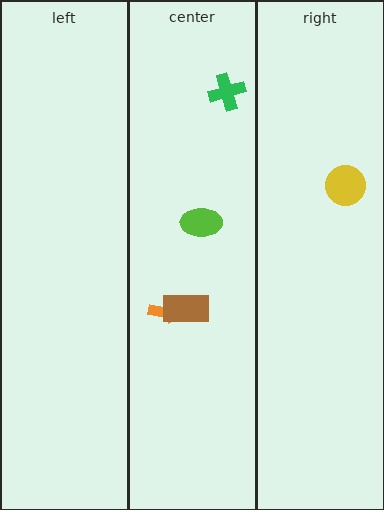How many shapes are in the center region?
4.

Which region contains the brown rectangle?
The center region.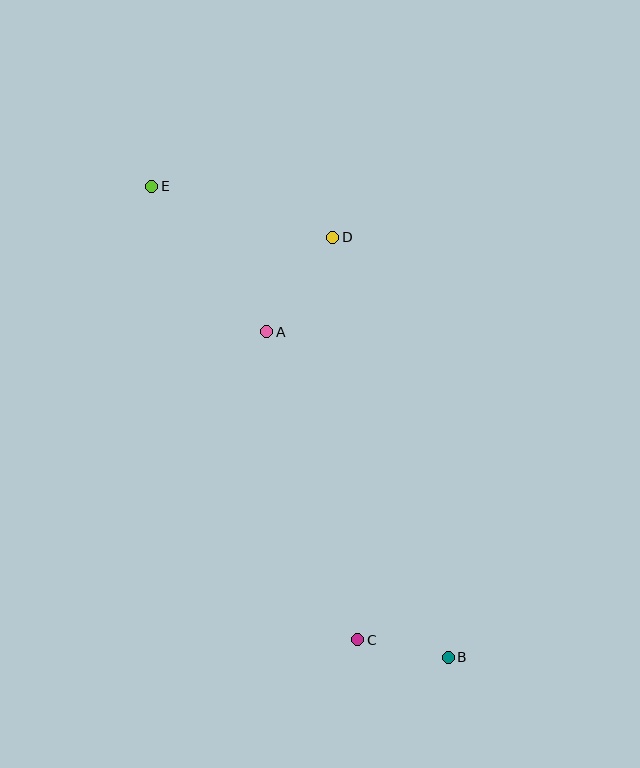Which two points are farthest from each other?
Points B and E are farthest from each other.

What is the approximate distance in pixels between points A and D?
The distance between A and D is approximately 115 pixels.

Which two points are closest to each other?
Points B and C are closest to each other.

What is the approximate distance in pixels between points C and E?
The distance between C and E is approximately 498 pixels.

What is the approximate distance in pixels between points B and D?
The distance between B and D is approximately 436 pixels.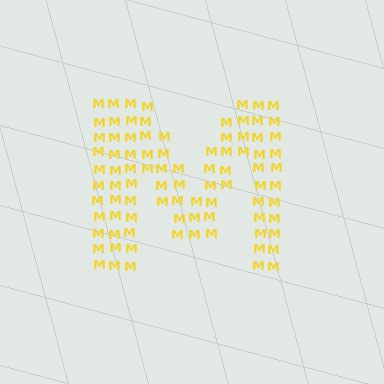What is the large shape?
The large shape is the letter M.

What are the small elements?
The small elements are letter M's.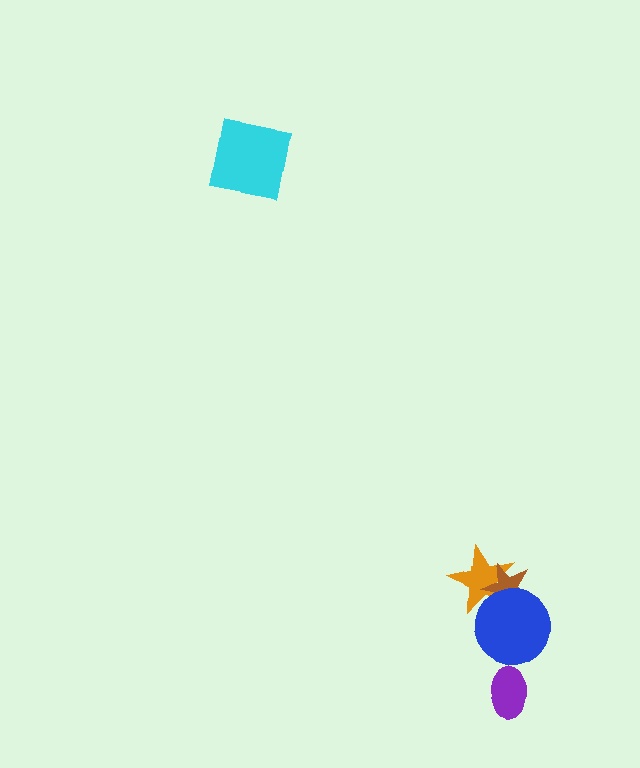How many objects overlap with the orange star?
2 objects overlap with the orange star.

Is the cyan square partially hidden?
No, no other shape covers it.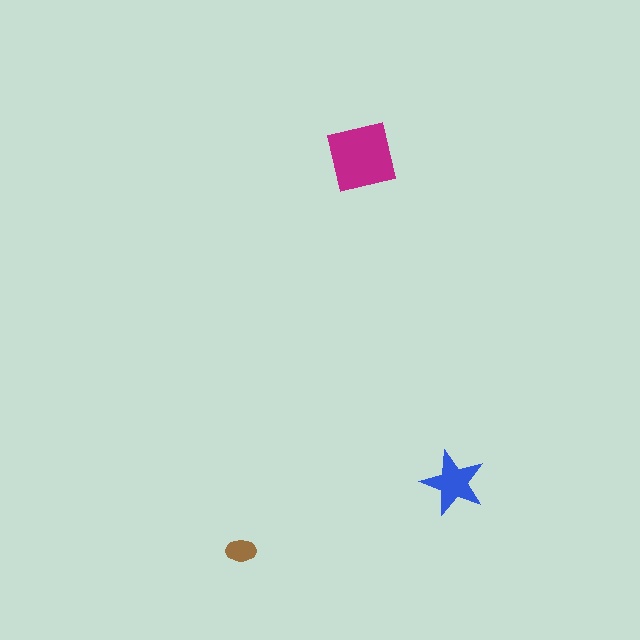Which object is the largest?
The magenta square.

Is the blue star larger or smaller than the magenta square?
Smaller.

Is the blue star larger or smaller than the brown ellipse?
Larger.